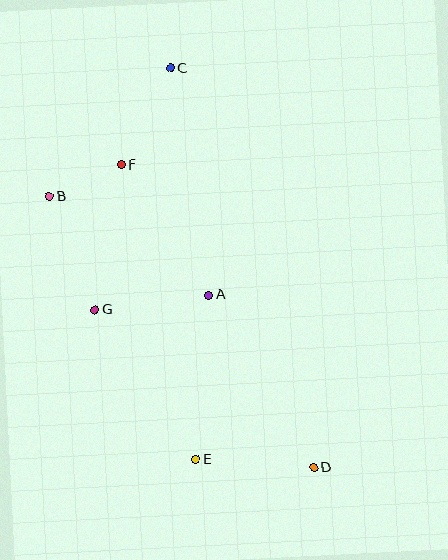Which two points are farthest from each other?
Points C and D are farthest from each other.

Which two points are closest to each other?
Points B and F are closest to each other.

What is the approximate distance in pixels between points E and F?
The distance between E and F is approximately 304 pixels.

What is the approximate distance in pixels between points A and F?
The distance between A and F is approximately 157 pixels.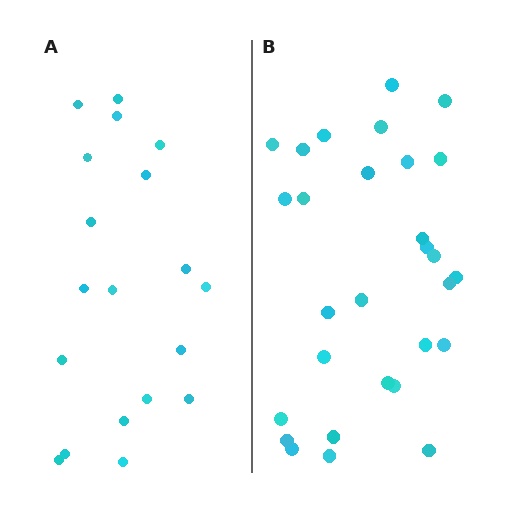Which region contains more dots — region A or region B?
Region B (the right region) has more dots.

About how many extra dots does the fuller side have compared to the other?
Region B has roughly 10 or so more dots than region A.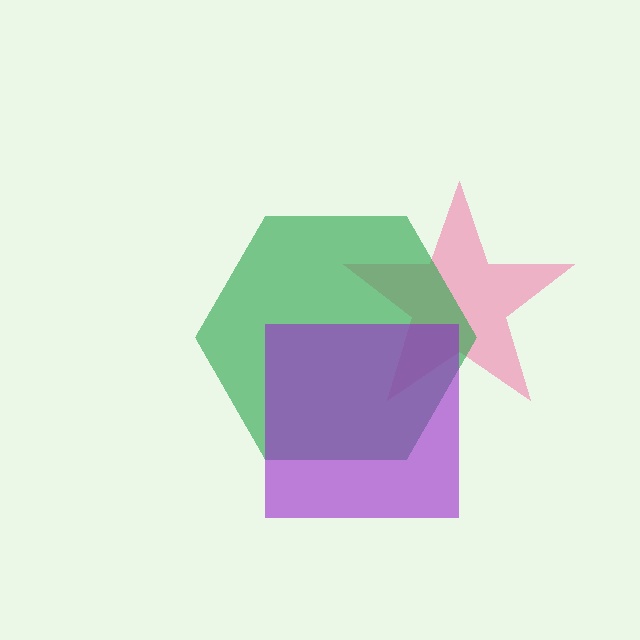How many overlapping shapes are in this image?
There are 3 overlapping shapes in the image.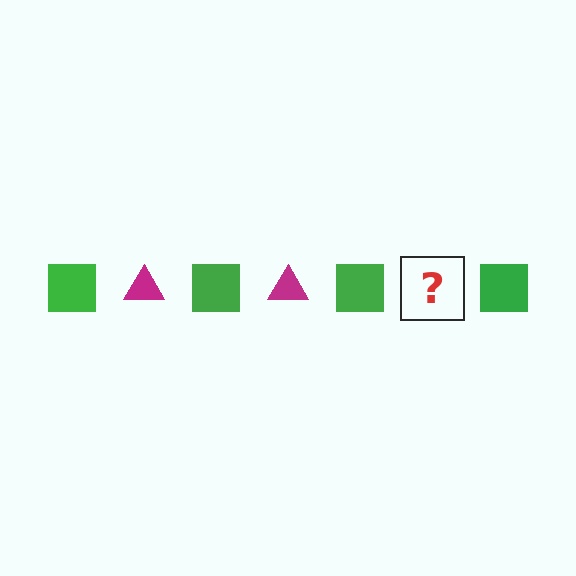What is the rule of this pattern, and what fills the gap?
The rule is that the pattern alternates between green square and magenta triangle. The gap should be filled with a magenta triangle.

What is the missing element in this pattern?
The missing element is a magenta triangle.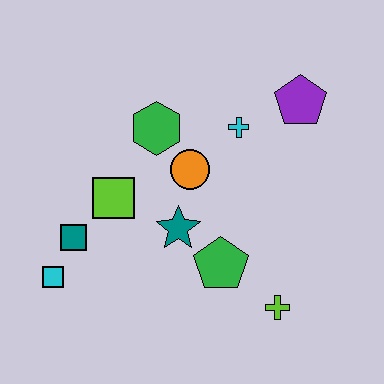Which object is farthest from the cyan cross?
The cyan square is farthest from the cyan cross.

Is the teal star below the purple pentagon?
Yes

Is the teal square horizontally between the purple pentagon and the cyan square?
Yes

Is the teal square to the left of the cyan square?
No